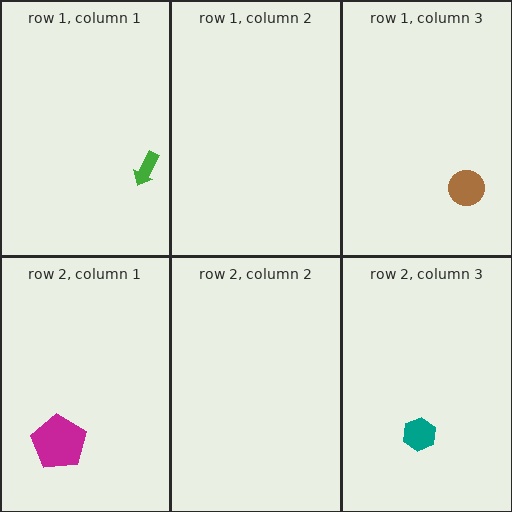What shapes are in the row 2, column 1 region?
The magenta pentagon.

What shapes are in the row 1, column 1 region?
The green arrow.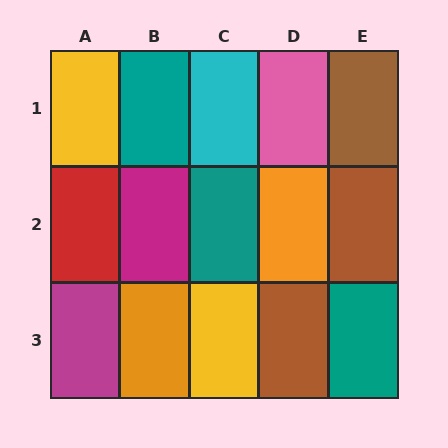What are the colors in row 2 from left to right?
Red, magenta, teal, orange, brown.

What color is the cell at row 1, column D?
Pink.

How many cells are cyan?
1 cell is cyan.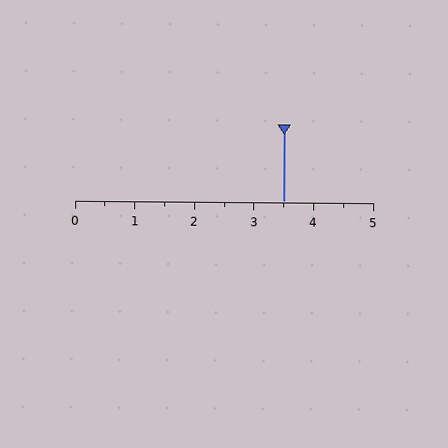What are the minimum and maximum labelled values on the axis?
The axis runs from 0 to 5.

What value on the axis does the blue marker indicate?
The marker indicates approximately 3.5.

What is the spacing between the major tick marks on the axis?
The major ticks are spaced 1 apart.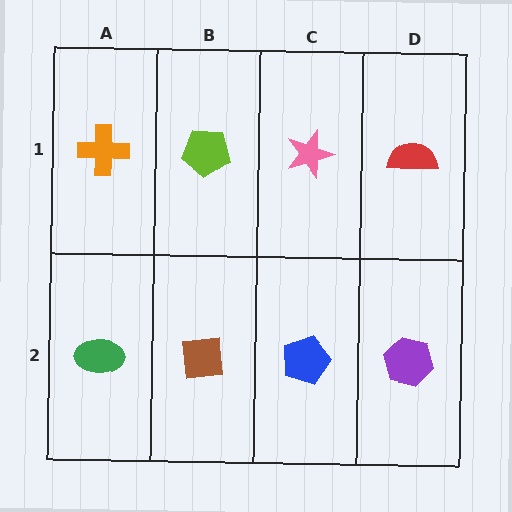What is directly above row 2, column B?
A lime pentagon.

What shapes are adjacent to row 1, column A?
A green ellipse (row 2, column A), a lime pentagon (row 1, column B).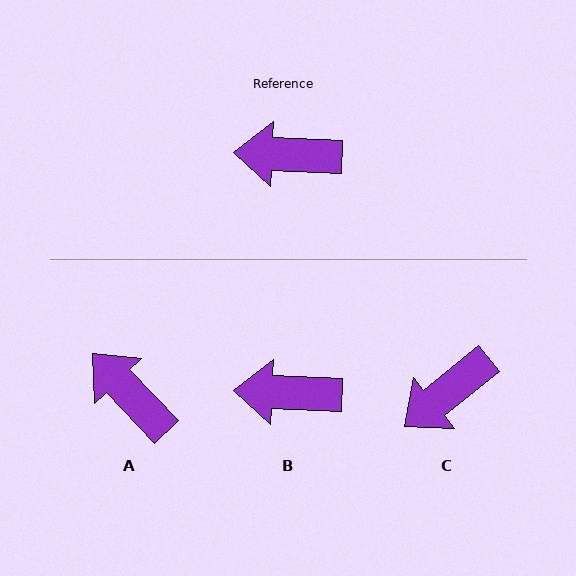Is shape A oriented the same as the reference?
No, it is off by about 44 degrees.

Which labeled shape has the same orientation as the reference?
B.